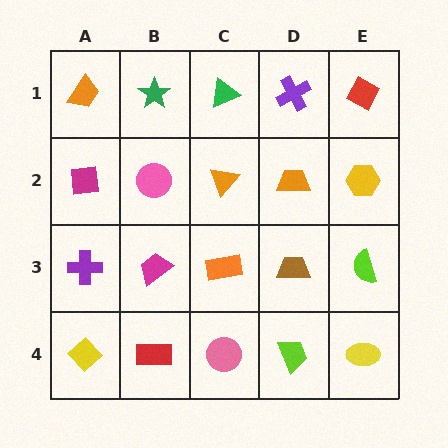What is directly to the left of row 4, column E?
A lime trapezoid.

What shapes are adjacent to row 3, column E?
A yellow hexagon (row 2, column E), a yellow ellipse (row 4, column E), a brown trapezoid (row 3, column D).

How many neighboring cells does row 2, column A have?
3.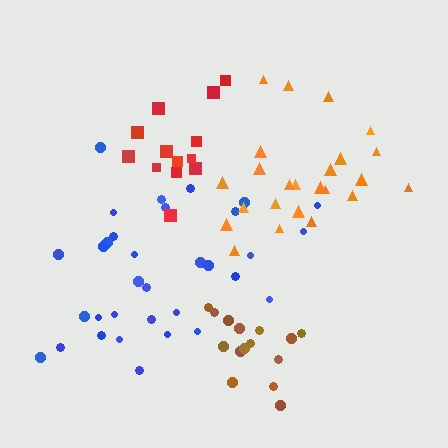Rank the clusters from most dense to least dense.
brown, orange, red, blue.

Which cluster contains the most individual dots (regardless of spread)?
Blue (33).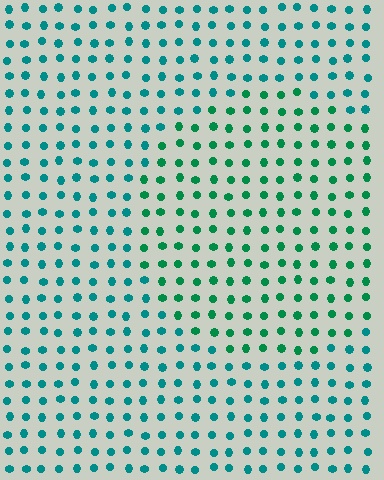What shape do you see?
I see a circle.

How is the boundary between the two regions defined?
The boundary is defined purely by a slight shift in hue (about 29 degrees). Spacing, size, and orientation are identical on both sides.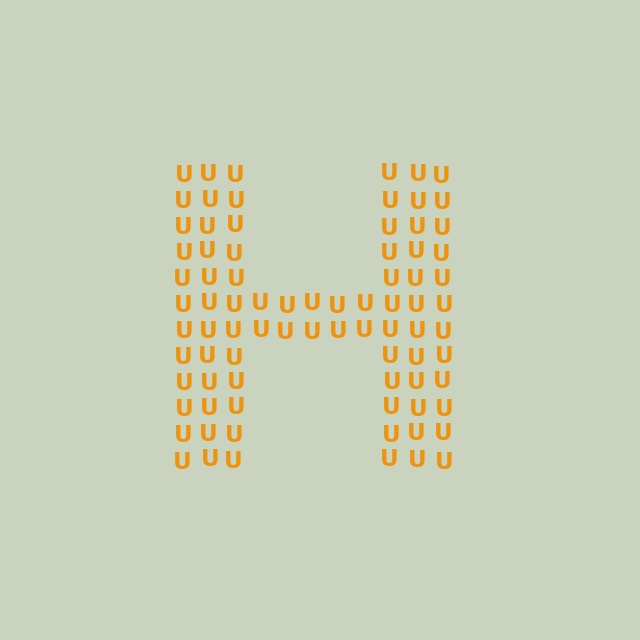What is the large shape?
The large shape is the letter H.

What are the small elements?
The small elements are letter U's.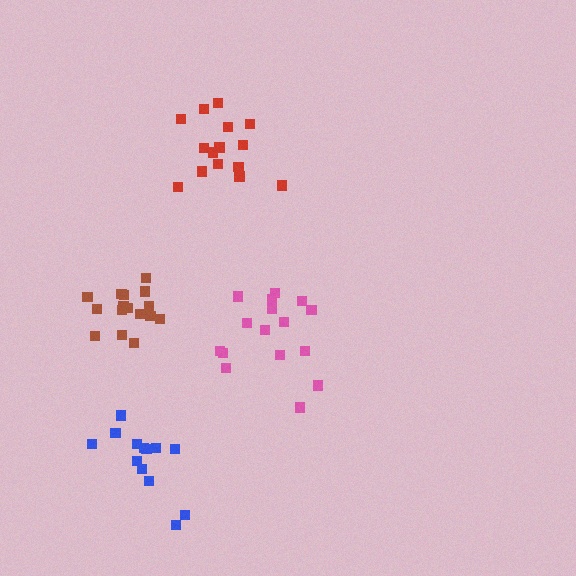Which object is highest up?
The red cluster is topmost.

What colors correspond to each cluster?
The clusters are colored: blue, brown, pink, red.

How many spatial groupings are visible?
There are 4 spatial groupings.